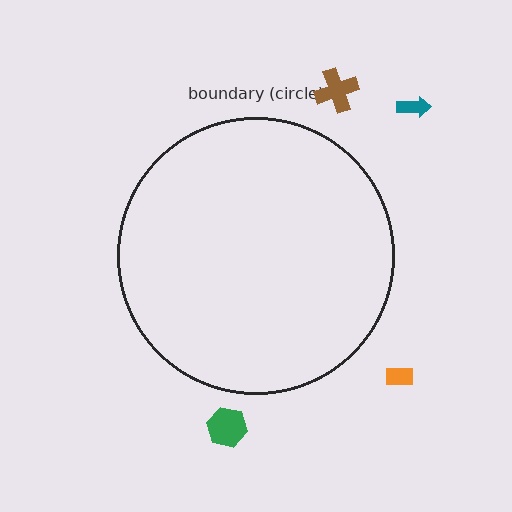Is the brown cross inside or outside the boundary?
Outside.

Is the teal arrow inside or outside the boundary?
Outside.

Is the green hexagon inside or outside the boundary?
Outside.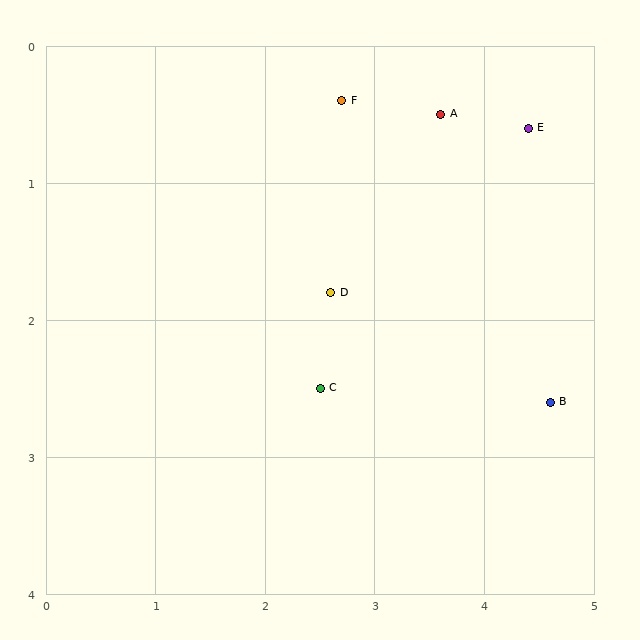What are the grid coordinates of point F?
Point F is at approximately (2.7, 0.4).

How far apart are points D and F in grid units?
Points D and F are about 1.4 grid units apart.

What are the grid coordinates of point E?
Point E is at approximately (4.4, 0.6).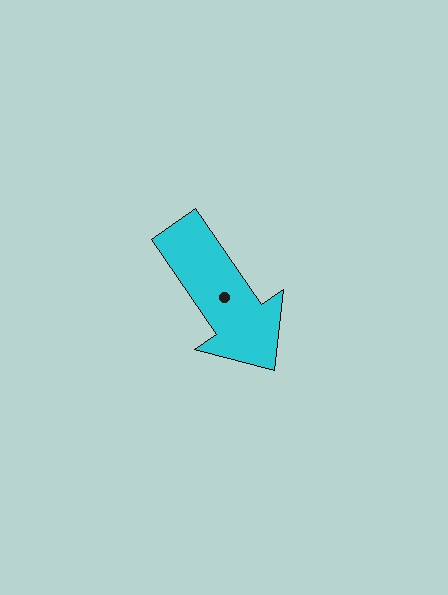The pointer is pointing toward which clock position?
Roughly 5 o'clock.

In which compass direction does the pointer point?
Southeast.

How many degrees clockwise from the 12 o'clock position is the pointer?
Approximately 146 degrees.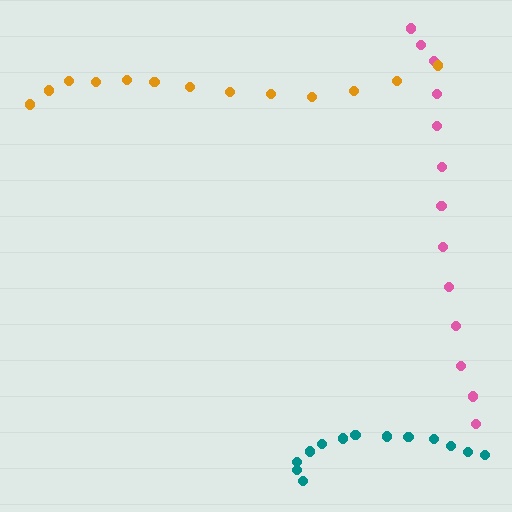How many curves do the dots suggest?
There are 3 distinct paths.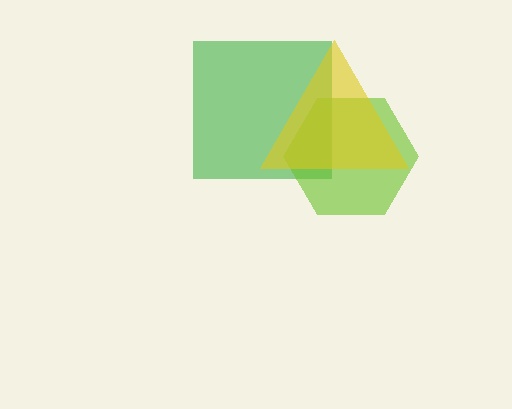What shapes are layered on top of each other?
The layered shapes are: a green square, a lime hexagon, a yellow triangle.